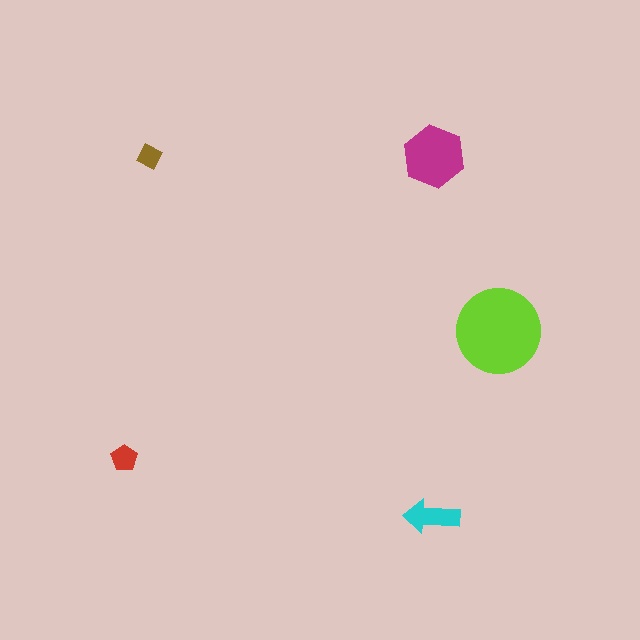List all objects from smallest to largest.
The brown diamond, the red pentagon, the cyan arrow, the magenta hexagon, the lime circle.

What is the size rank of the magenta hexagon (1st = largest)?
2nd.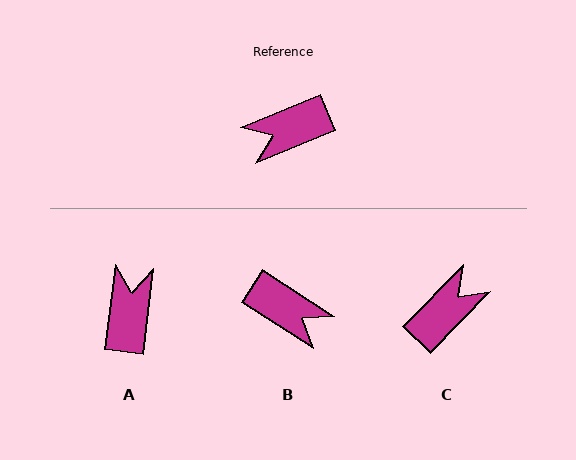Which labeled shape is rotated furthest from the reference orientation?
C, about 157 degrees away.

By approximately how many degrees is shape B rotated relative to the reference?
Approximately 125 degrees counter-clockwise.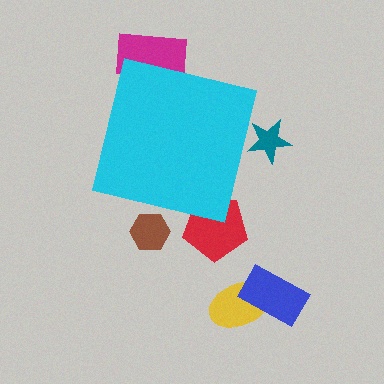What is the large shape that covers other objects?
A cyan square.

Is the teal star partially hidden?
Yes, the teal star is partially hidden behind the cyan square.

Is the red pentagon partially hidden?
Yes, the red pentagon is partially hidden behind the cyan square.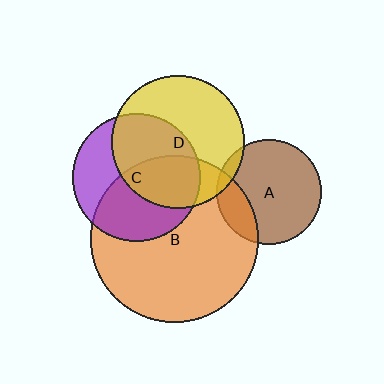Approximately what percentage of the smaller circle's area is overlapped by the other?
Approximately 30%.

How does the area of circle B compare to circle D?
Approximately 1.6 times.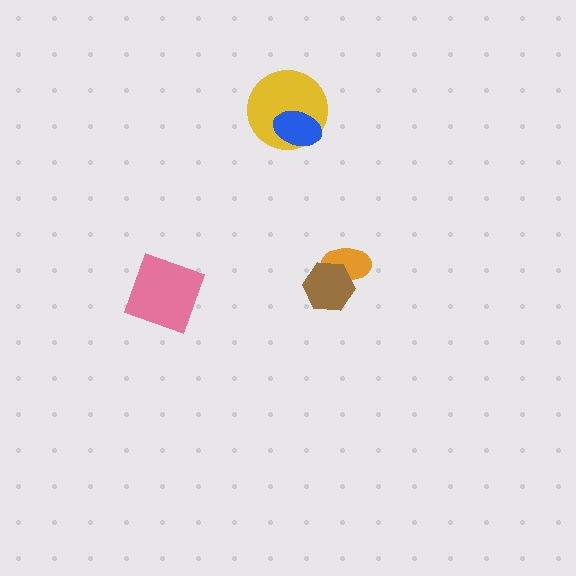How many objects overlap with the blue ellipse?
1 object overlaps with the blue ellipse.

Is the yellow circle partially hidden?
Yes, it is partially covered by another shape.